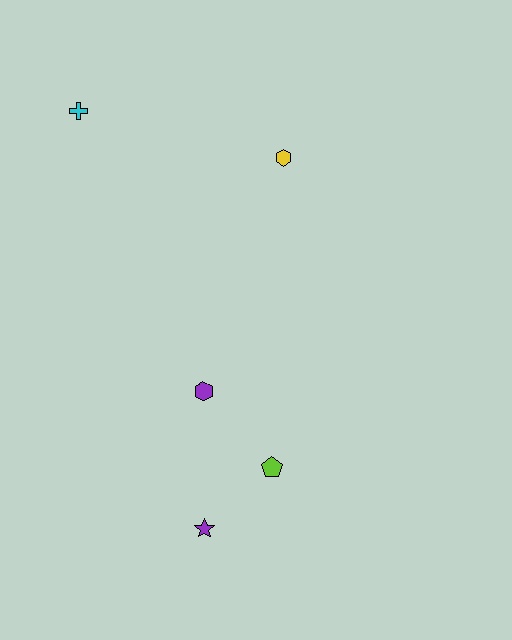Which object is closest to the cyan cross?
The yellow hexagon is closest to the cyan cross.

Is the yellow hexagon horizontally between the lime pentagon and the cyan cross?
No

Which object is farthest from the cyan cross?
The purple star is farthest from the cyan cross.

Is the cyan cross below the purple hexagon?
No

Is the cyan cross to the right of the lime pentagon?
No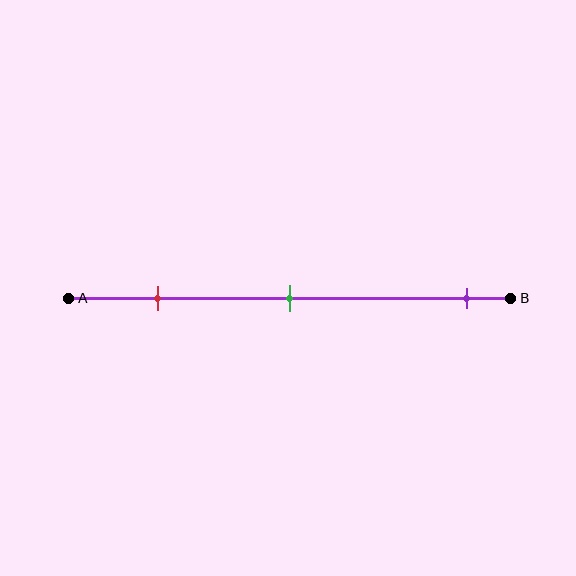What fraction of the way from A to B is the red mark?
The red mark is approximately 20% (0.2) of the way from A to B.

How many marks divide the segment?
There are 3 marks dividing the segment.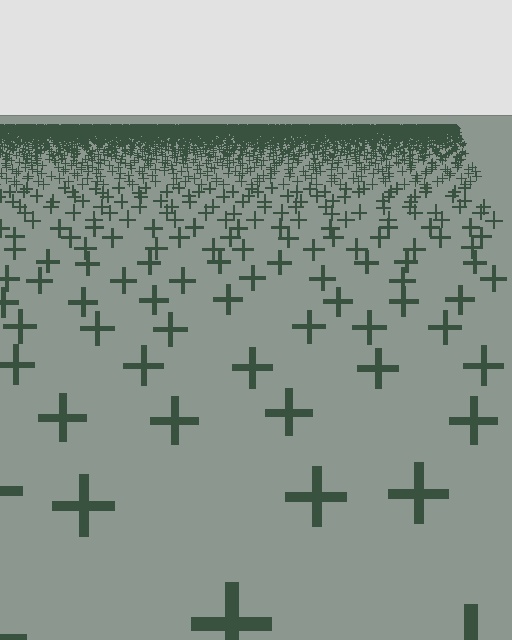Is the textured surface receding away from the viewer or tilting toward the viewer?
The surface is receding away from the viewer. Texture elements get smaller and denser toward the top.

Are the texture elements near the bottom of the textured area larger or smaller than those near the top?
Larger. Near the bottom, elements are closer to the viewer and appear at a bigger on-screen size.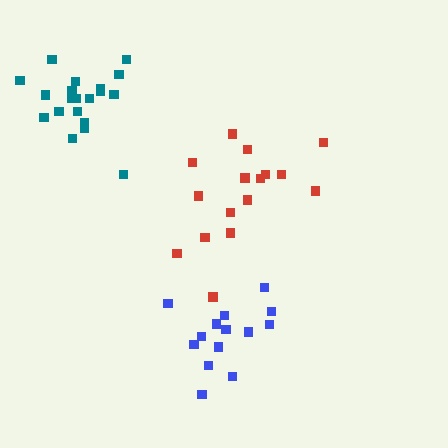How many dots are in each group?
Group 1: 14 dots, Group 2: 16 dots, Group 3: 20 dots (50 total).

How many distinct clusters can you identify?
There are 3 distinct clusters.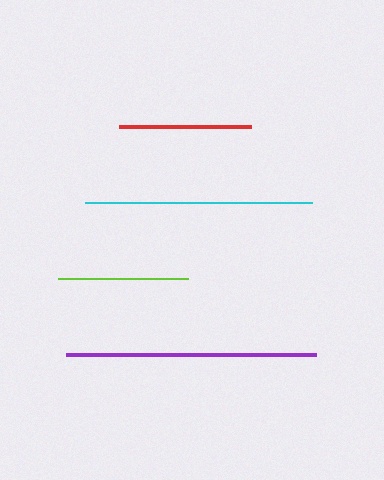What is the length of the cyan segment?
The cyan segment is approximately 227 pixels long.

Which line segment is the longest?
The purple line is the longest at approximately 250 pixels.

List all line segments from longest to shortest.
From longest to shortest: purple, cyan, red, lime.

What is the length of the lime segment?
The lime segment is approximately 130 pixels long.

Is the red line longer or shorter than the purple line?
The purple line is longer than the red line.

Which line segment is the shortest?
The lime line is the shortest at approximately 130 pixels.